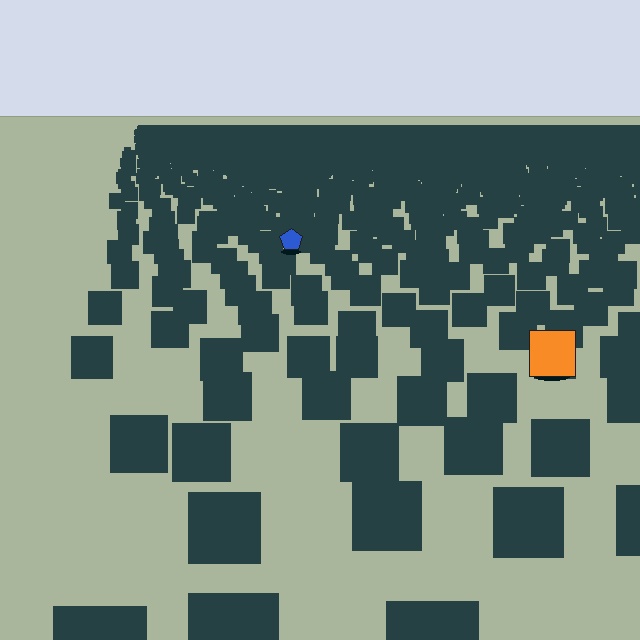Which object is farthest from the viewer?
The blue pentagon is farthest from the viewer. It appears smaller and the ground texture around it is denser.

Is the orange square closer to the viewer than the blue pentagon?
Yes. The orange square is closer — you can tell from the texture gradient: the ground texture is coarser near it.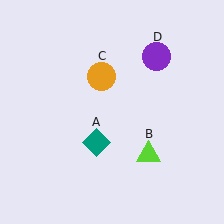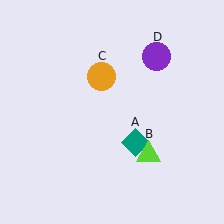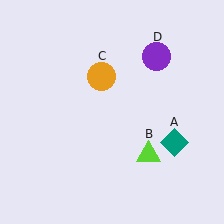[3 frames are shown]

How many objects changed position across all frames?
1 object changed position: teal diamond (object A).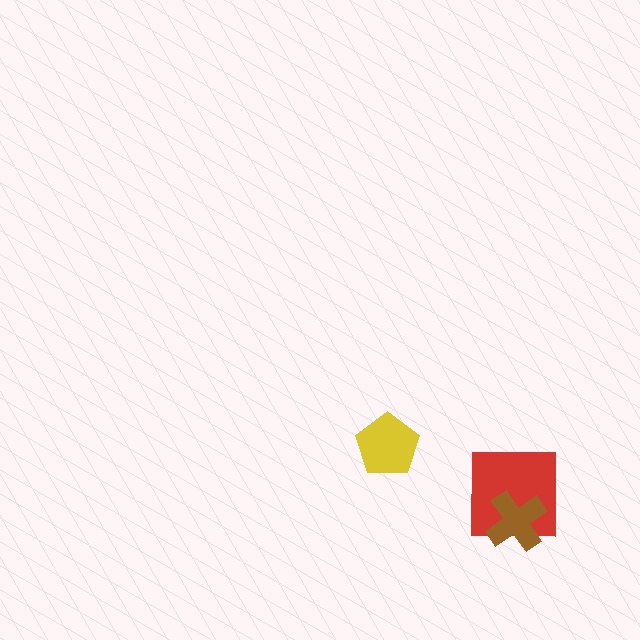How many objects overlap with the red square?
1 object overlaps with the red square.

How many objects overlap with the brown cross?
1 object overlaps with the brown cross.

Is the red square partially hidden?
Yes, it is partially covered by another shape.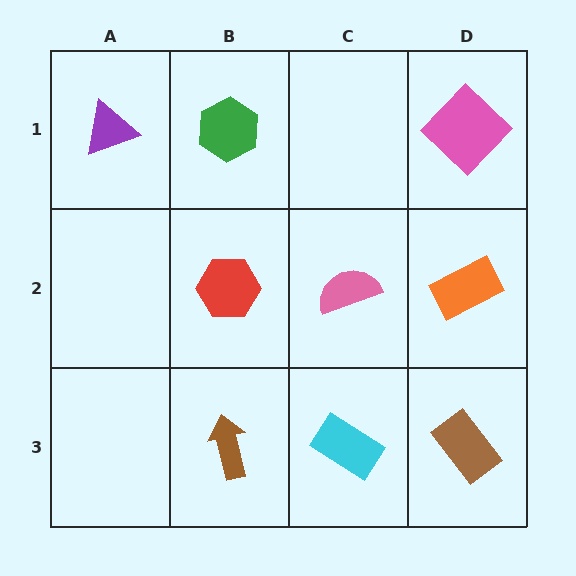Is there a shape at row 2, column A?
No, that cell is empty.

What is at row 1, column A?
A purple triangle.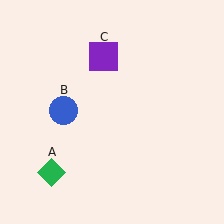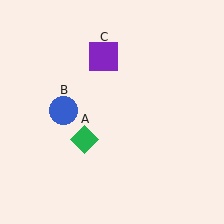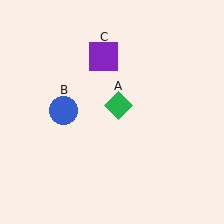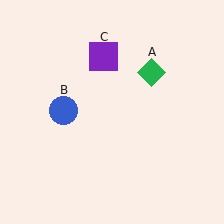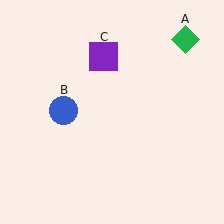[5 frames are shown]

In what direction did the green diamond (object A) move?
The green diamond (object A) moved up and to the right.